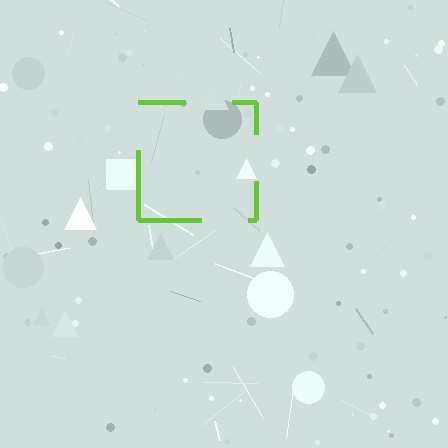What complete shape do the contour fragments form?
The contour fragments form a square.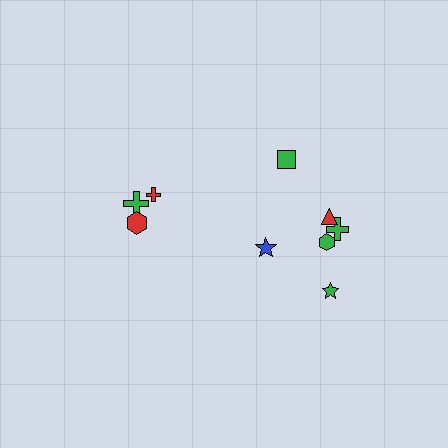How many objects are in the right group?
There are 6 objects.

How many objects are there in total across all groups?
There are 9 objects.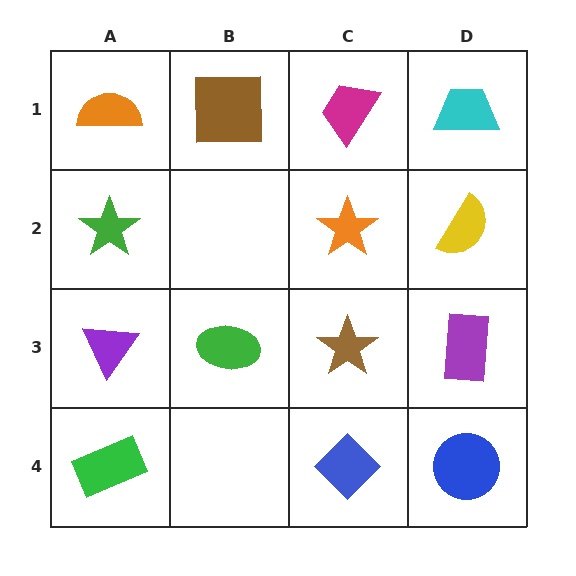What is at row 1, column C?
A magenta trapezoid.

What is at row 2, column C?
An orange star.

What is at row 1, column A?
An orange semicircle.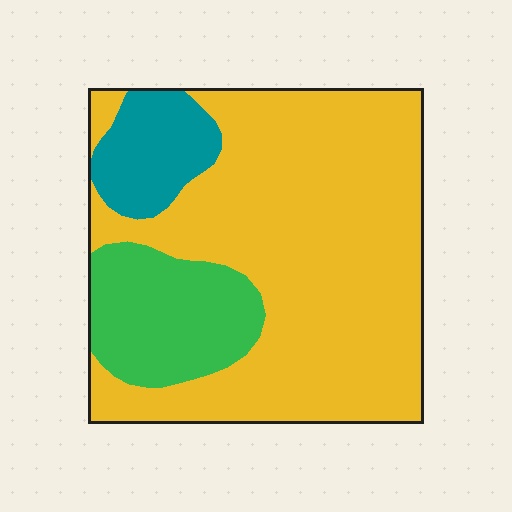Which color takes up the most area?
Yellow, at roughly 70%.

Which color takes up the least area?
Teal, at roughly 10%.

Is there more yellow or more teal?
Yellow.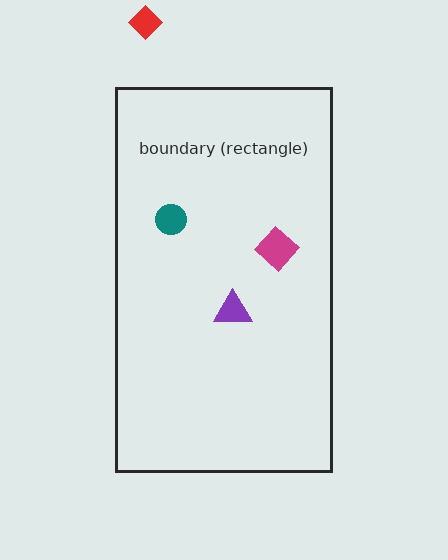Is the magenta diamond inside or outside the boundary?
Inside.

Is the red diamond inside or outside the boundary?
Outside.